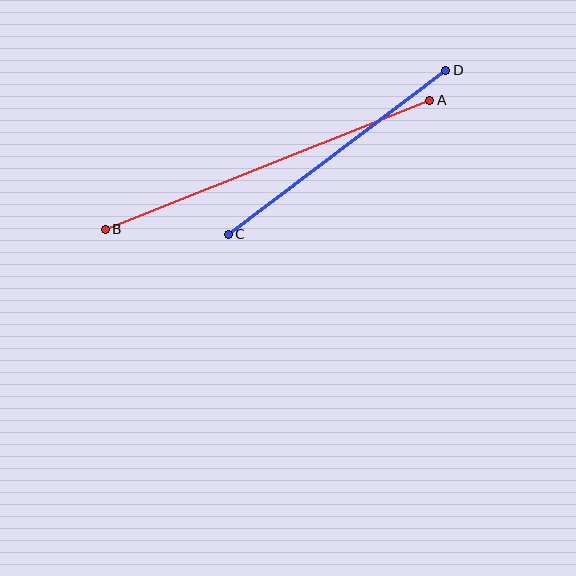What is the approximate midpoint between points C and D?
The midpoint is at approximately (337, 152) pixels.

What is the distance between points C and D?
The distance is approximately 273 pixels.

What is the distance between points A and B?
The distance is approximately 350 pixels.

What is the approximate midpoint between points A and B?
The midpoint is at approximately (267, 165) pixels.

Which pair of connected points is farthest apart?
Points A and B are farthest apart.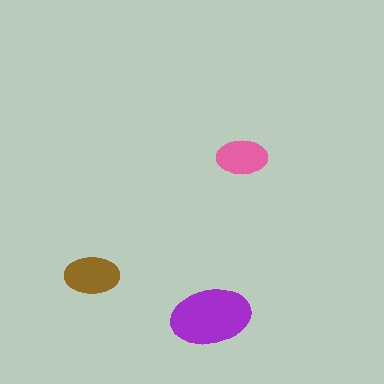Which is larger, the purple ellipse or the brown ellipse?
The purple one.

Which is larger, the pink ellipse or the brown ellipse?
The brown one.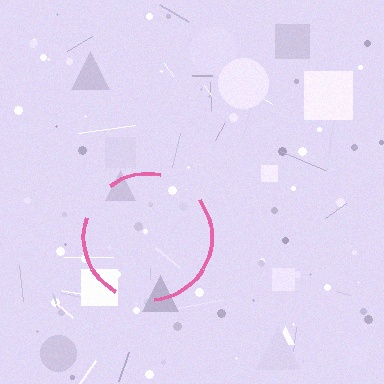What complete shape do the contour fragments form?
The contour fragments form a circle.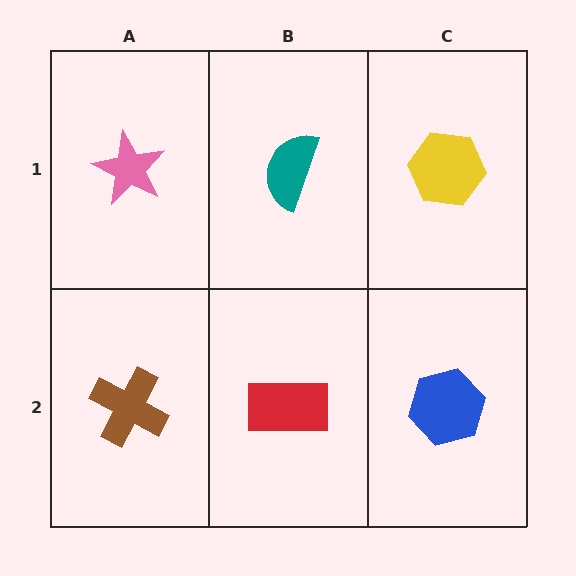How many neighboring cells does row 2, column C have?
2.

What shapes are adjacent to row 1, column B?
A red rectangle (row 2, column B), a pink star (row 1, column A), a yellow hexagon (row 1, column C).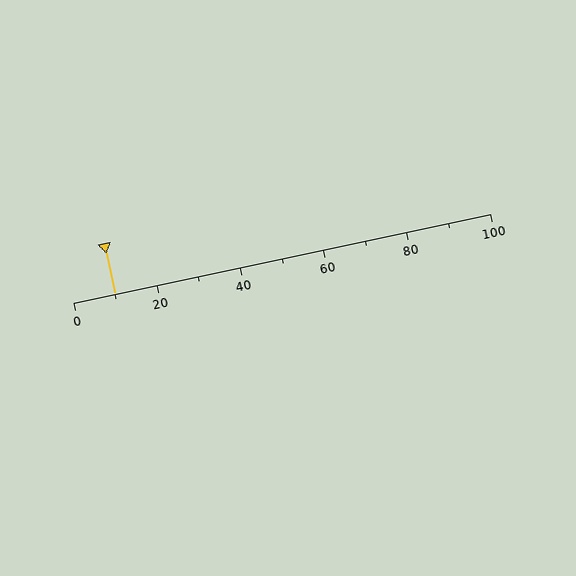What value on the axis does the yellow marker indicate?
The marker indicates approximately 10.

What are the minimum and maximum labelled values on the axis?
The axis runs from 0 to 100.